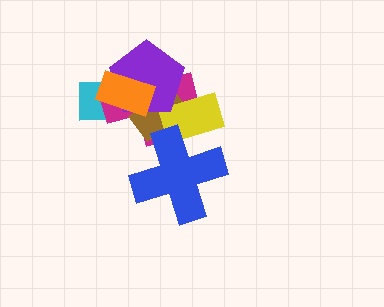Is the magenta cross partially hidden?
Yes, it is partially covered by another shape.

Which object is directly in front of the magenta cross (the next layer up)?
The brown rectangle is directly in front of the magenta cross.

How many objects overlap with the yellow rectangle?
4 objects overlap with the yellow rectangle.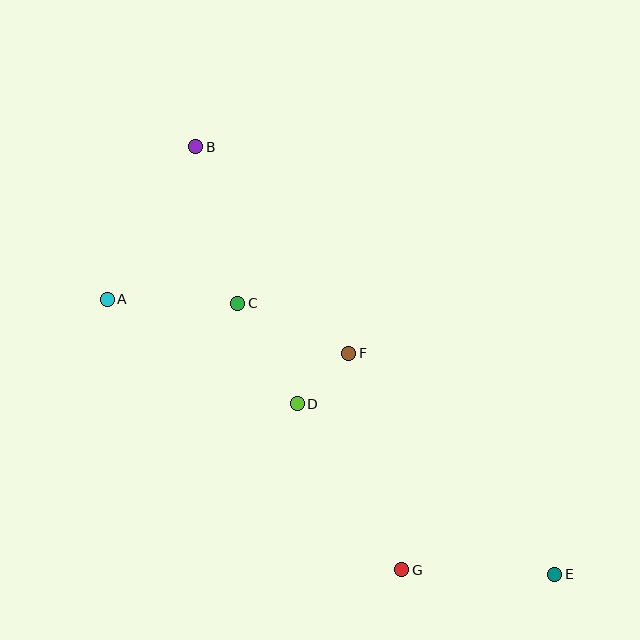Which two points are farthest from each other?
Points B and E are farthest from each other.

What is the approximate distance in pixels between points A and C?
The distance between A and C is approximately 131 pixels.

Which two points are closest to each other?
Points D and F are closest to each other.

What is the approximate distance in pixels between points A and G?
The distance between A and G is approximately 400 pixels.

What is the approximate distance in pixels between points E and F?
The distance between E and F is approximately 302 pixels.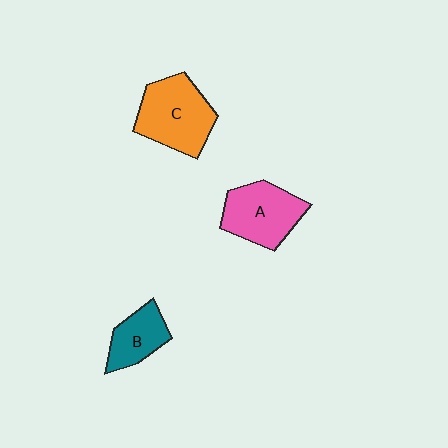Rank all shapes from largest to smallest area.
From largest to smallest: C (orange), A (pink), B (teal).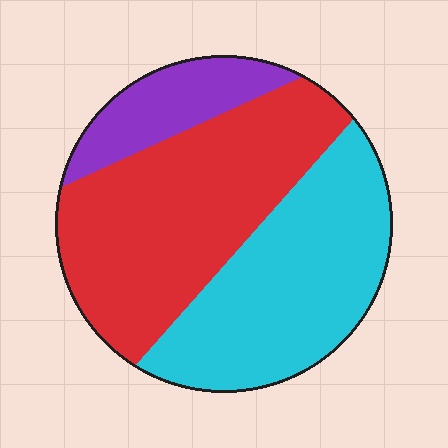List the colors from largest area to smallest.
From largest to smallest: red, cyan, purple.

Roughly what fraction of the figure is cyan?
Cyan takes up between a third and a half of the figure.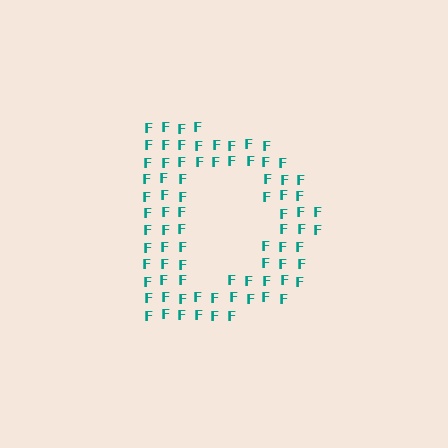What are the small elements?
The small elements are letter F's.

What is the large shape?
The large shape is the letter D.